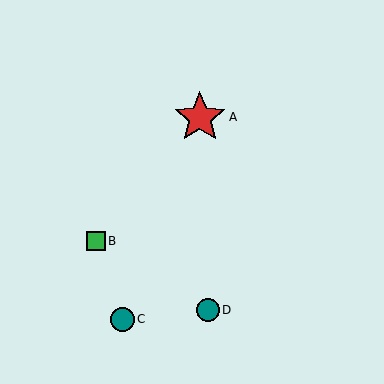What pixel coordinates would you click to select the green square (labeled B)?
Click at (96, 241) to select the green square B.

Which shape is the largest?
The red star (labeled A) is the largest.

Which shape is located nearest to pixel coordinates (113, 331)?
The teal circle (labeled C) at (122, 319) is nearest to that location.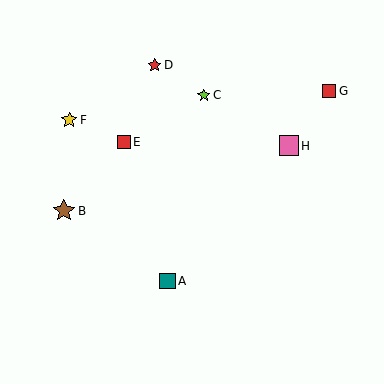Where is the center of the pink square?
The center of the pink square is at (289, 146).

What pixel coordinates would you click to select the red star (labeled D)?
Click at (155, 65) to select the red star D.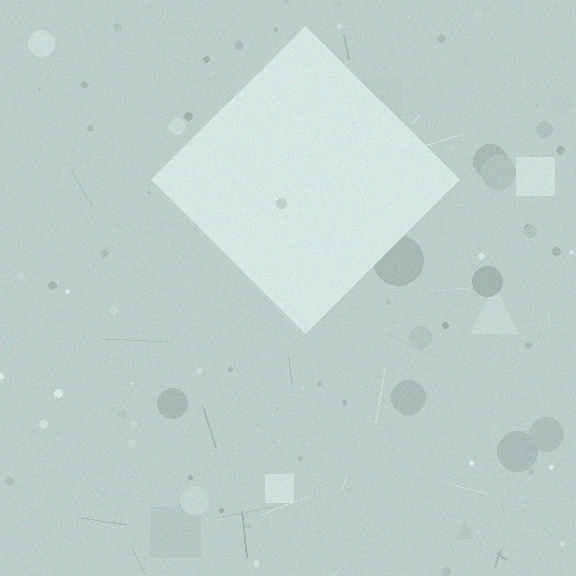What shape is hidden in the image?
A diamond is hidden in the image.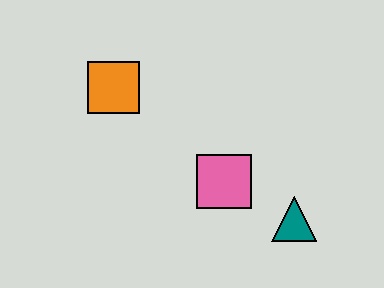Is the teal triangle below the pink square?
Yes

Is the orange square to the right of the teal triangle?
No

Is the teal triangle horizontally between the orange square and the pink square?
No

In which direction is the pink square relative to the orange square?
The pink square is to the right of the orange square.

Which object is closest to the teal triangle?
The pink square is closest to the teal triangle.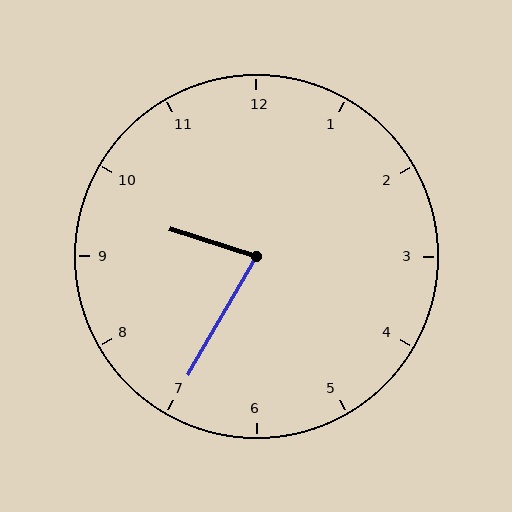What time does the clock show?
9:35.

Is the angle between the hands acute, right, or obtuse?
It is acute.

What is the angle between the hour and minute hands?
Approximately 78 degrees.